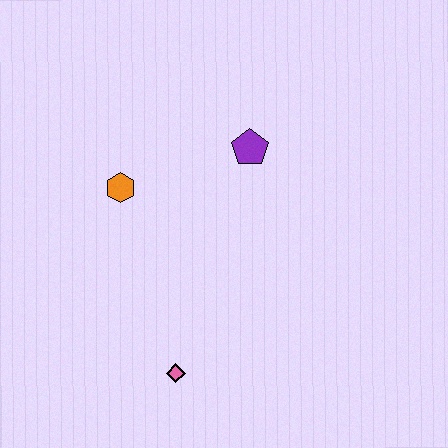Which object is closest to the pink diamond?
The orange hexagon is closest to the pink diamond.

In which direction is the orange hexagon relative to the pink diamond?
The orange hexagon is above the pink diamond.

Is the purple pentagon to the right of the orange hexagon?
Yes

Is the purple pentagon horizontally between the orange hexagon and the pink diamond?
No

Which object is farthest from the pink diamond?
The purple pentagon is farthest from the pink diamond.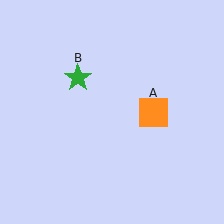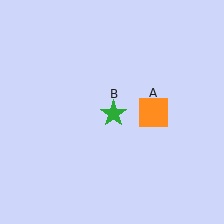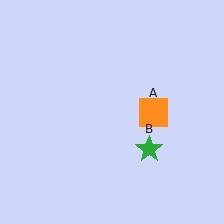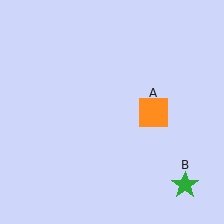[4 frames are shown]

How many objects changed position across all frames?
1 object changed position: green star (object B).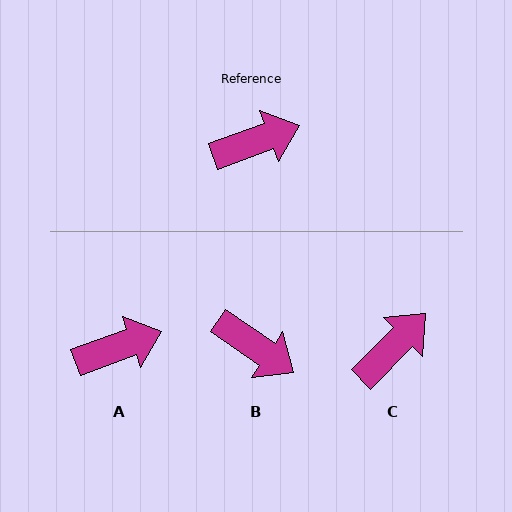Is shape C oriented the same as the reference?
No, it is off by about 26 degrees.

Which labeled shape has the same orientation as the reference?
A.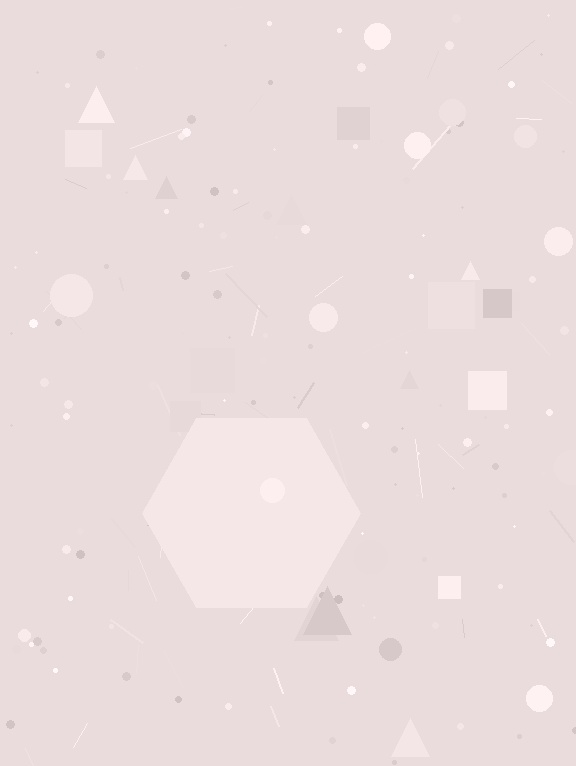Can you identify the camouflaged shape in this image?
The camouflaged shape is a hexagon.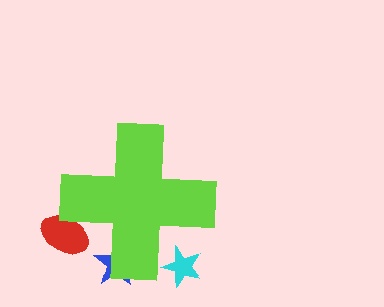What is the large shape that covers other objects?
A lime cross.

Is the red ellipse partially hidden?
Yes, the red ellipse is partially hidden behind the lime cross.